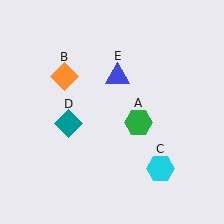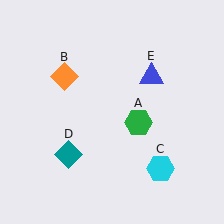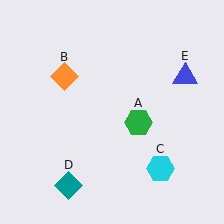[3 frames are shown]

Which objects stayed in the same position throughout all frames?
Green hexagon (object A) and orange diamond (object B) and cyan hexagon (object C) remained stationary.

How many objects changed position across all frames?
2 objects changed position: teal diamond (object D), blue triangle (object E).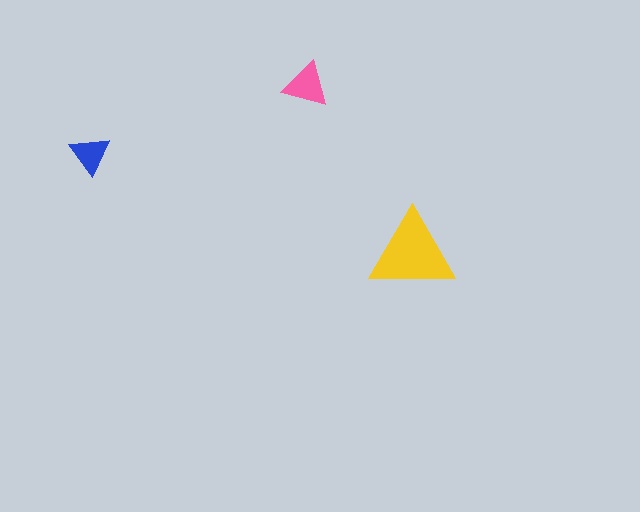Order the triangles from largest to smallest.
the yellow one, the pink one, the blue one.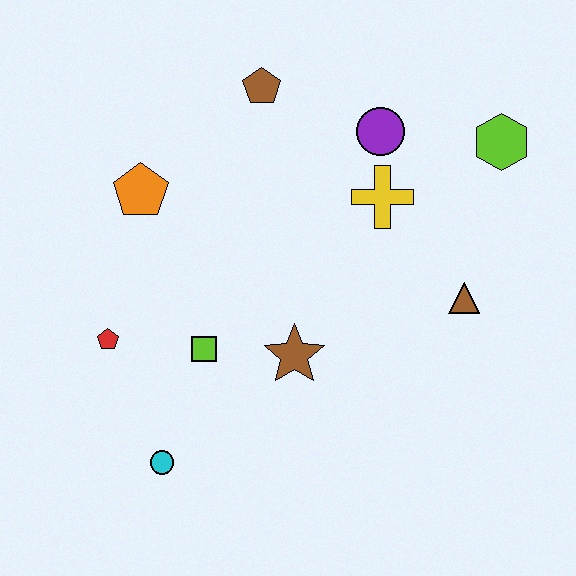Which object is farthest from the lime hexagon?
The cyan circle is farthest from the lime hexagon.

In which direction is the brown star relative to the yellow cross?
The brown star is below the yellow cross.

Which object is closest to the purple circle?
The yellow cross is closest to the purple circle.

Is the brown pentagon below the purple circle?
No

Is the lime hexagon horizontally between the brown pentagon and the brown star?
No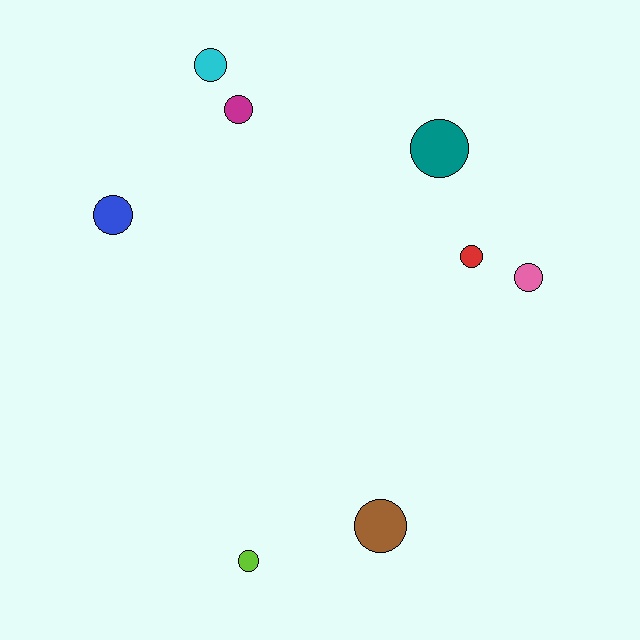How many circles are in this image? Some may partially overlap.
There are 8 circles.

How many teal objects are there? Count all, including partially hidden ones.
There is 1 teal object.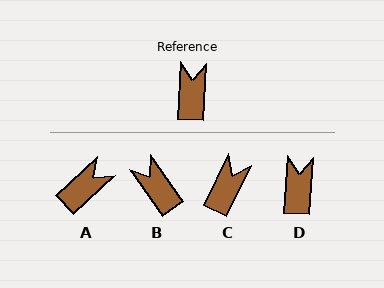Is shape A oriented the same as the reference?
No, it is off by about 44 degrees.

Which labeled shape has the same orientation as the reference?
D.